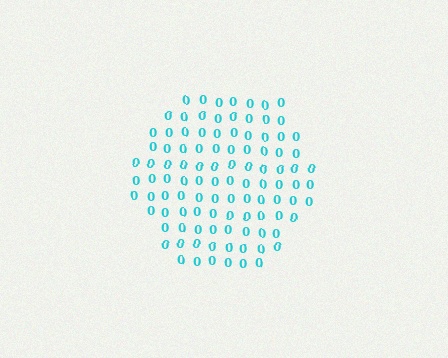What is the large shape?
The large shape is a hexagon.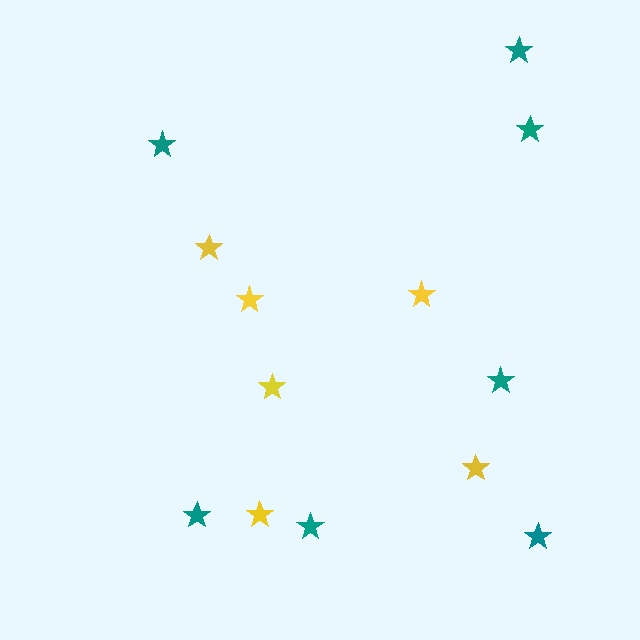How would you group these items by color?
There are 2 groups: one group of yellow stars (6) and one group of teal stars (7).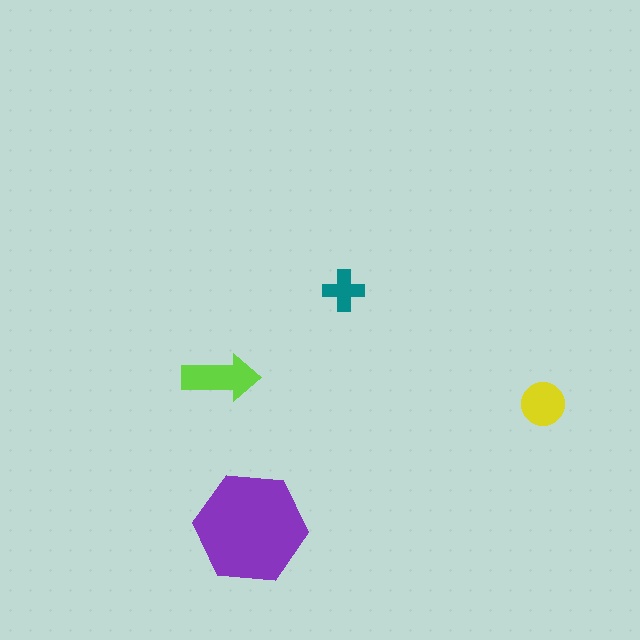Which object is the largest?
The purple hexagon.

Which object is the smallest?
The teal cross.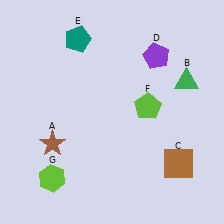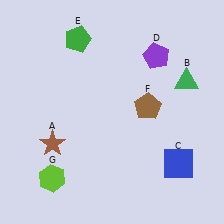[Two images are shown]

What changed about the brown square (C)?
In Image 1, C is brown. In Image 2, it changed to blue.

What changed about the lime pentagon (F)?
In Image 1, F is lime. In Image 2, it changed to brown.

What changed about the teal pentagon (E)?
In Image 1, E is teal. In Image 2, it changed to green.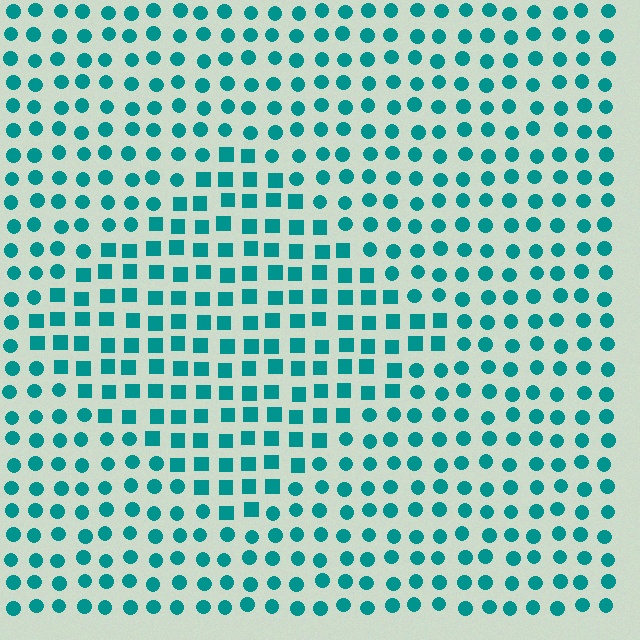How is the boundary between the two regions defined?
The boundary is defined by a change in element shape: squares inside vs. circles outside. All elements share the same color and spacing.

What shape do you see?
I see a diamond.